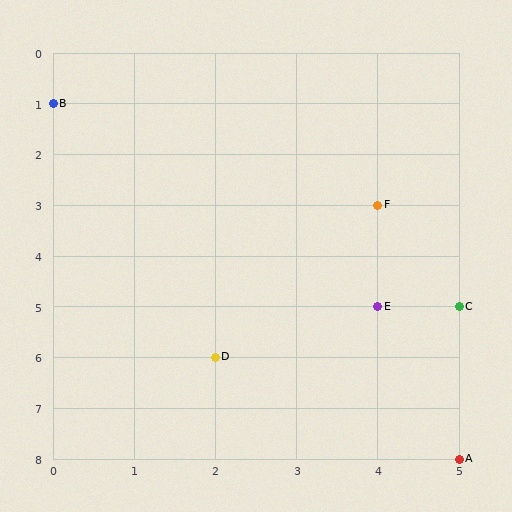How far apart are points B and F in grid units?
Points B and F are 4 columns and 2 rows apart (about 4.5 grid units diagonally).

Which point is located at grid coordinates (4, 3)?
Point F is at (4, 3).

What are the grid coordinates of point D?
Point D is at grid coordinates (2, 6).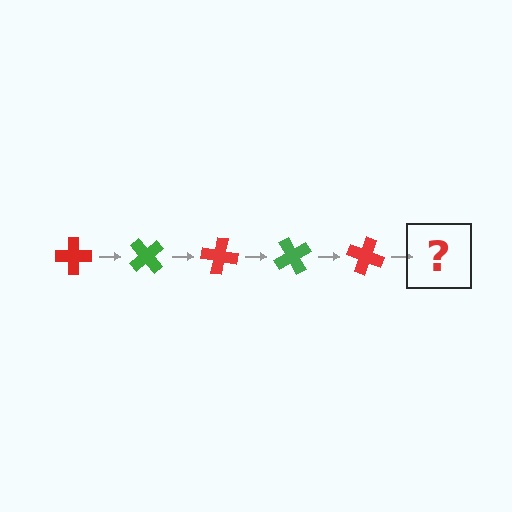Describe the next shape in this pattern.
It should be a green cross, rotated 250 degrees from the start.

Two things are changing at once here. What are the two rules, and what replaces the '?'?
The two rules are that it rotates 50 degrees each step and the color cycles through red and green. The '?' should be a green cross, rotated 250 degrees from the start.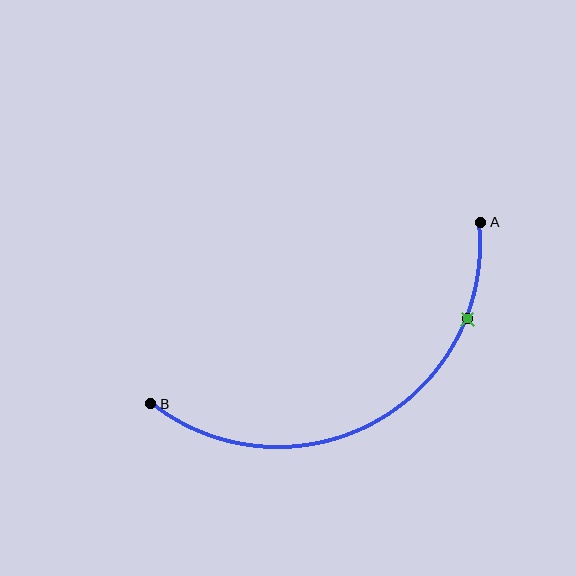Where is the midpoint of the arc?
The arc midpoint is the point on the curve farthest from the straight line joining A and B. It sits below that line.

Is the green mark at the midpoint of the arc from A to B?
No. The green mark lies on the arc but is closer to endpoint A. The arc midpoint would be at the point on the curve equidistant along the arc from both A and B.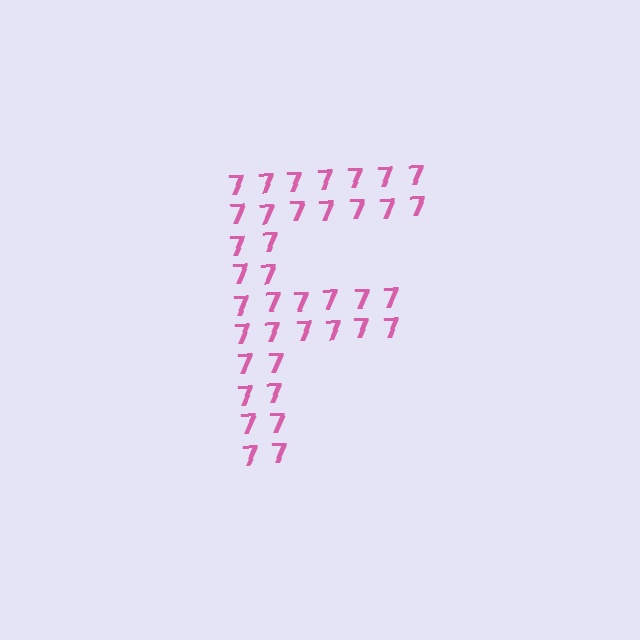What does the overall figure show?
The overall figure shows the letter F.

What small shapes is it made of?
It is made of small digit 7's.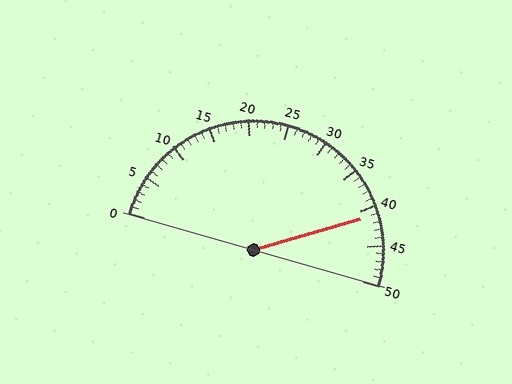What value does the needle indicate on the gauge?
The needle indicates approximately 41.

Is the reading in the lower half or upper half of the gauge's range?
The reading is in the upper half of the range (0 to 50).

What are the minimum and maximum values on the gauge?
The gauge ranges from 0 to 50.